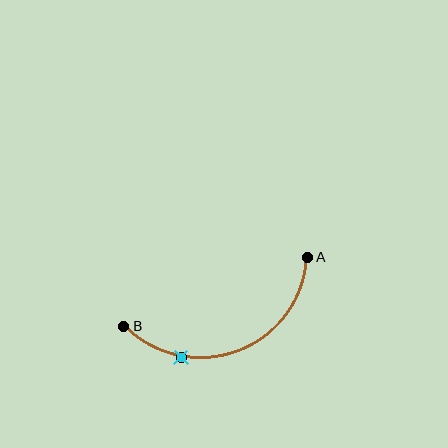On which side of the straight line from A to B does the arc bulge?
The arc bulges below the straight line connecting A and B.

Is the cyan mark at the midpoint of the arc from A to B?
No. The cyan mark lies on the arc but is closer to endpoint B. The arc midpoint would be at the point on the curve equidistant along the arc from both A and B.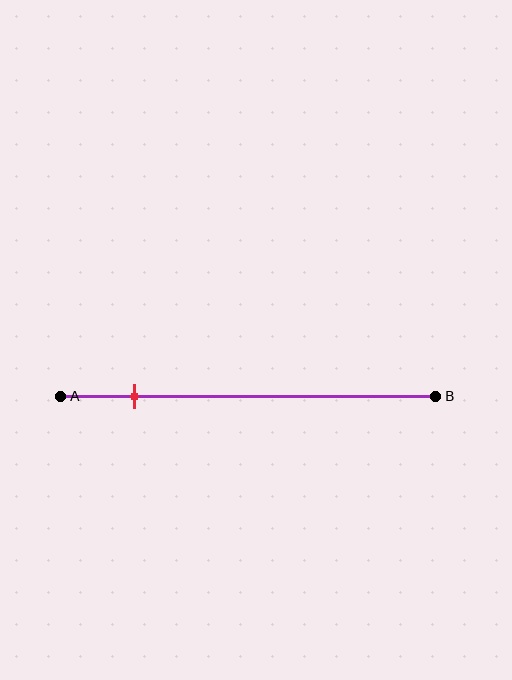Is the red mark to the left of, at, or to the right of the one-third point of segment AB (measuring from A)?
The red mark is to the left of the one-third point of segment AB.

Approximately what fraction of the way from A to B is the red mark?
The red mark is approximately 20% of the way from A to B.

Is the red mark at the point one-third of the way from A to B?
No, the mark is at about 20% from A, not at the 33% one-third point.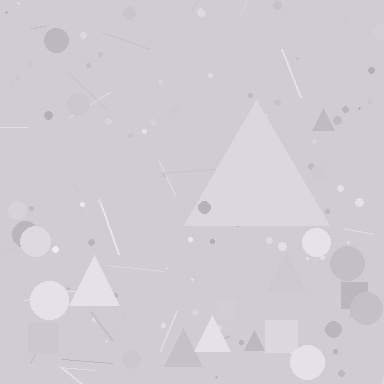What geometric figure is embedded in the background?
A triangle is embedded in the background.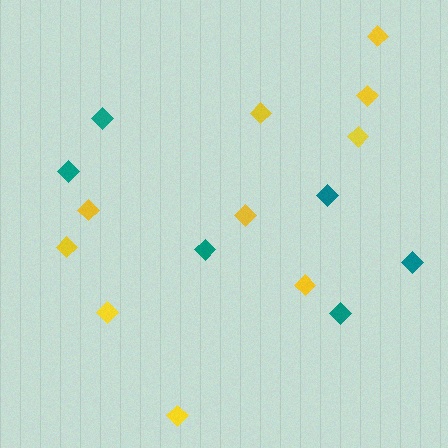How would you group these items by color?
There are 2 groups: one group of teal diamonds (6) and one group of yellow diamonds (10).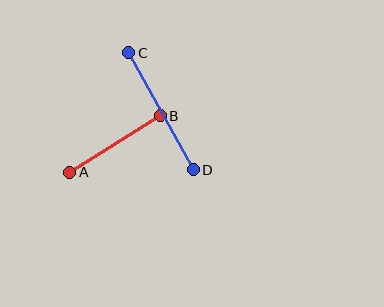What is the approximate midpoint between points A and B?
The midpoint is at approximately (115, 144) pixels.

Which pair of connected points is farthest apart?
Points C and D are farthest apart.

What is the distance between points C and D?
The distance is approximately 133 pixels.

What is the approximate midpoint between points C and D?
The midpoint is at approximately (161, 111) pixels.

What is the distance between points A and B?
The distance is approximately 107 pixels.